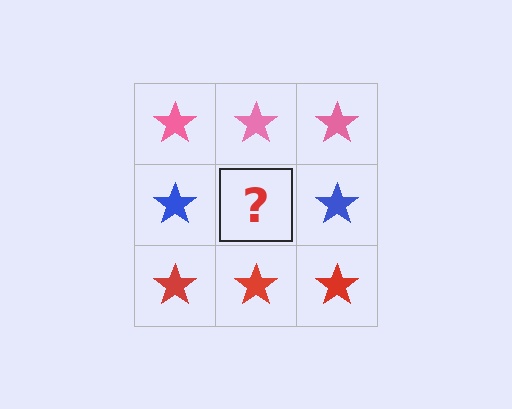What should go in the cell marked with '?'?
The missing cell should contain a blue star.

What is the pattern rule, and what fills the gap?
The rule is that each row has a consistent color. The gap should be filled with a blue star.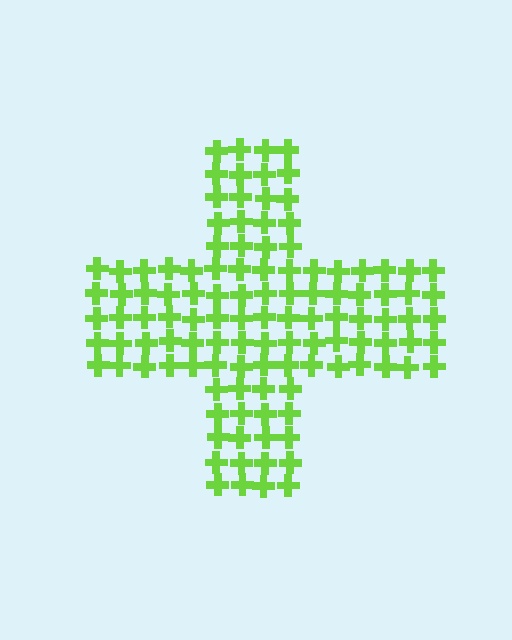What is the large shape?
The large shape is a cross.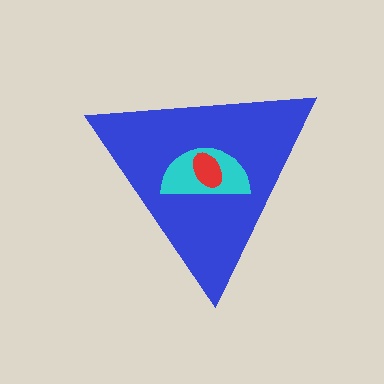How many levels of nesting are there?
3.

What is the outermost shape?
The blue triangle.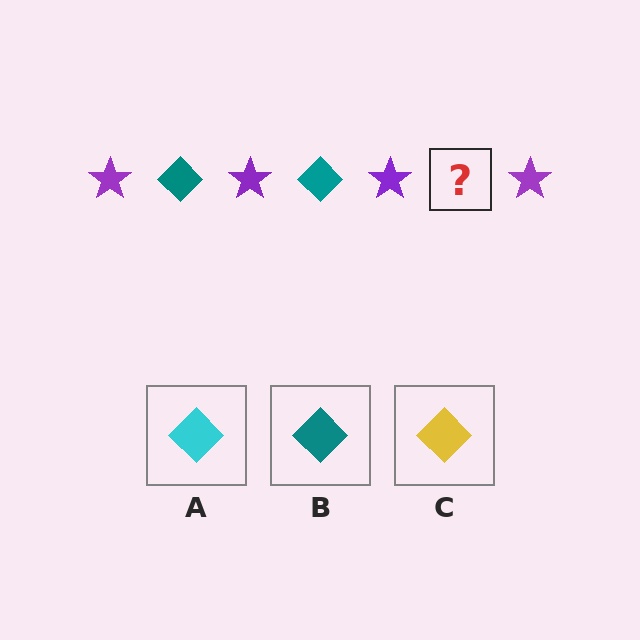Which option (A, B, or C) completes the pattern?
B.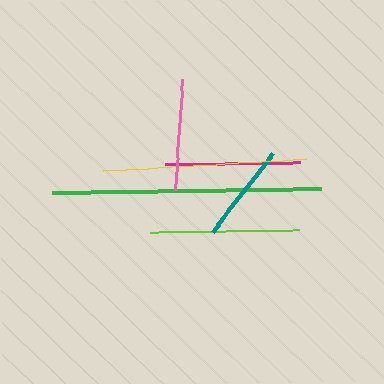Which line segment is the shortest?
The teal line is the shortest at approximately 100 pixels.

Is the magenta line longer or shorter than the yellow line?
The yellow line is longer than the magenta line.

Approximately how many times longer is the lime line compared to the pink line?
The lime line is approximately 1.3 times the length of the pink line.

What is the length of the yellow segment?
The yellow segment is approximately 203 pixels long.